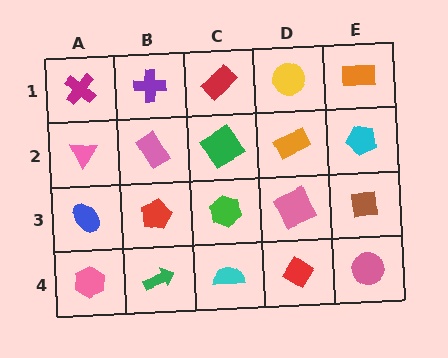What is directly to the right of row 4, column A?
A green arrow.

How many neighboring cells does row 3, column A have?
3.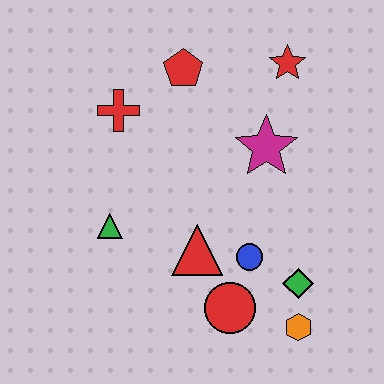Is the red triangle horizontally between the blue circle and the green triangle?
Yes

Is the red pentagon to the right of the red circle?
No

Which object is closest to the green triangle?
The red triangle is closest to the green triangle.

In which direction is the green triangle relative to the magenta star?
The green triangle is to the left of the magenta star.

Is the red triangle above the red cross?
No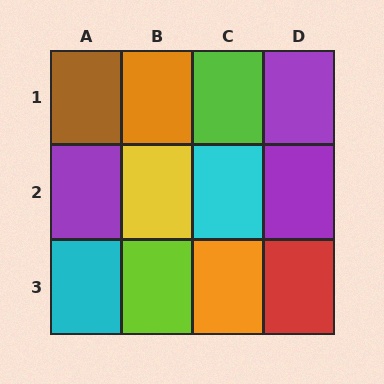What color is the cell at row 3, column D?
Red.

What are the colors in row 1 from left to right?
Brown, orange, lime, purple.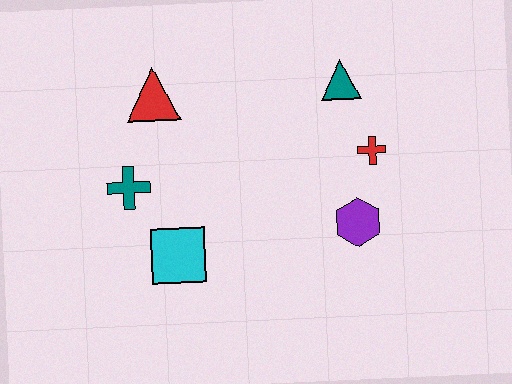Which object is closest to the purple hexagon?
The red cross is closest to the purple hexagon.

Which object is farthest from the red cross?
The teal cross is farthest from the red cross.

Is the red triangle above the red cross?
Yes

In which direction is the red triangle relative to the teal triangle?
The red triangle is to the left of the teal triangle.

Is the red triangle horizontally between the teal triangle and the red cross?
No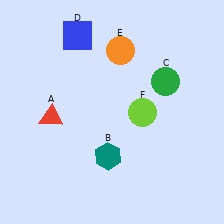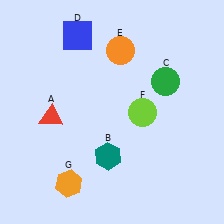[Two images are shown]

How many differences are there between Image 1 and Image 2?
There is 1 difference between the two images.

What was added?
An orange hexagon (G) was added in Image 2.